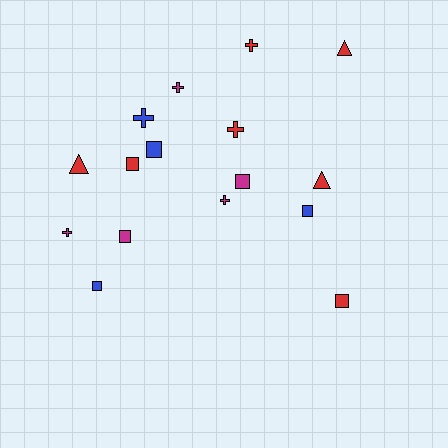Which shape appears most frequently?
Square, with 7 objects.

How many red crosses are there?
There are 2 red crosses.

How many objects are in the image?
There are 16 objects.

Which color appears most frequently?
Red, with 7 objects.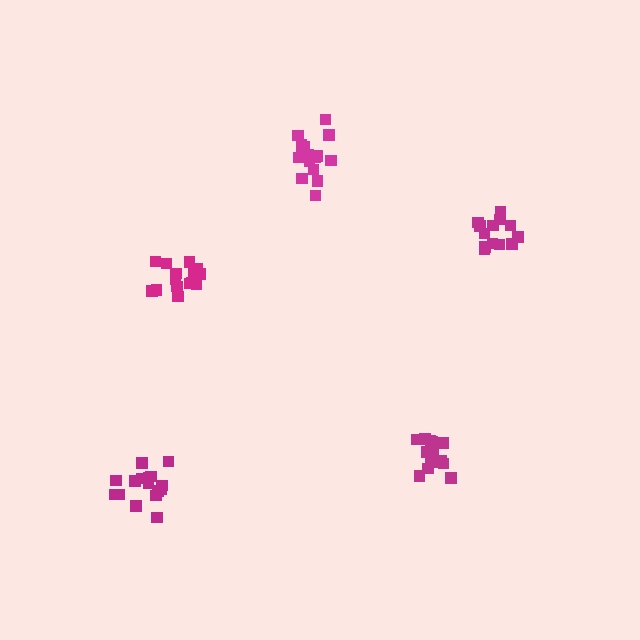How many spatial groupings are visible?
There are 5 spatial groupings.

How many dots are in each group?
Group 1: 14 dots, Group 2: 17 dots, Group 3: 18 dots, Group 4: 16 dots, Group 5: 13 dots (78 total).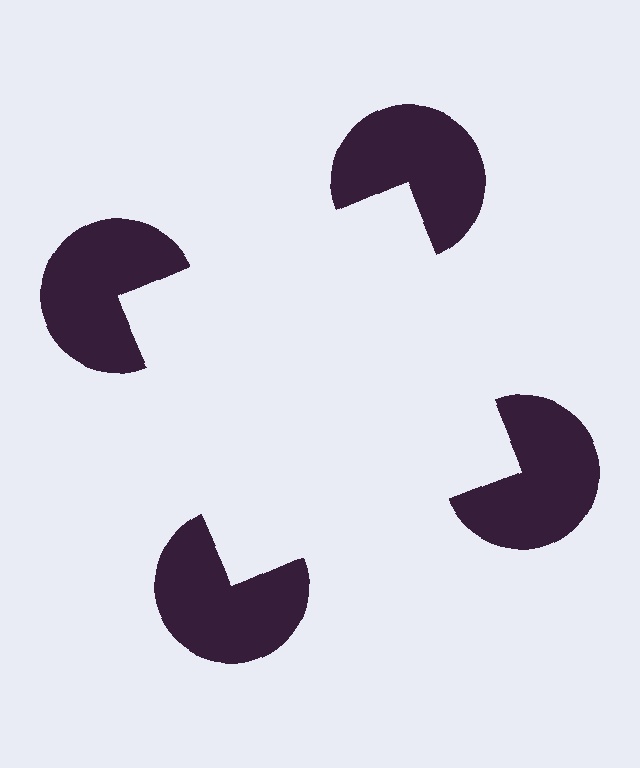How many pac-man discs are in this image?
There are 4 — one at each vertex of the illusory square.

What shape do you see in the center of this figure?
An illusory square — its edges are inferred from the aligned wedge cuts in the pac-man discs, not physically drawn.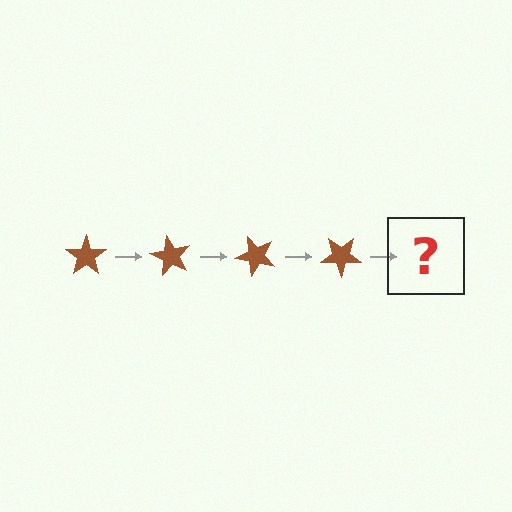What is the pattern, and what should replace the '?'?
The pattern is that the star rotates 60 degrees each step. The '?' should be a brown star rotated 240 degrees.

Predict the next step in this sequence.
The next step is a brown star rotated 240 degrees.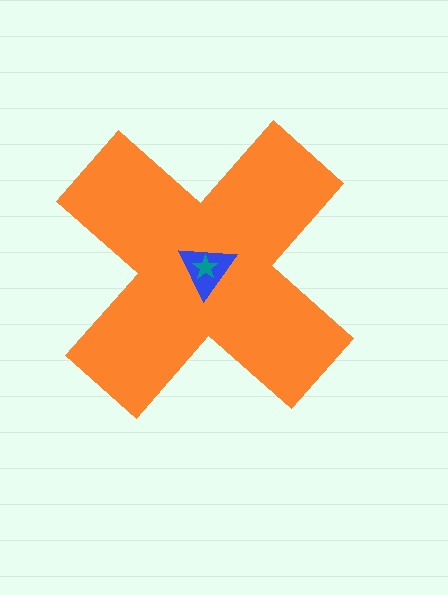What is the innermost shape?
The teal star.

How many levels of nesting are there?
3.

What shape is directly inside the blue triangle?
The teal star.